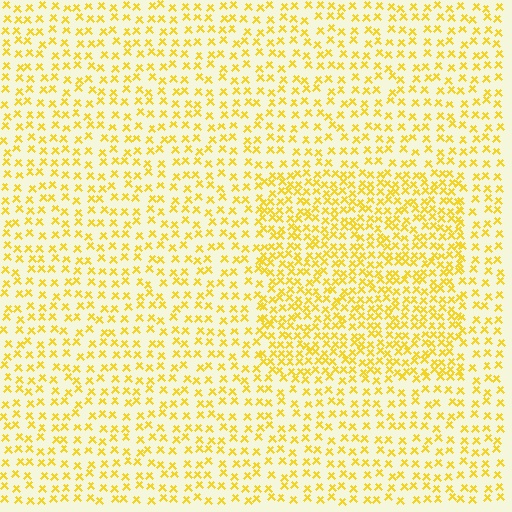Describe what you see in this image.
The image contains small yellow elements arranged at two different densities. A rectangle-shaped region is visible where the elements are more densely packed than the surrounding area.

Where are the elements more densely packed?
The elements are more densely packed inside the rectangle boundary.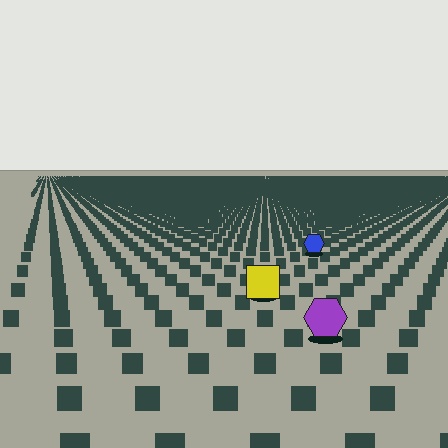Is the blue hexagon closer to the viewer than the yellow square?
No. The yellow square is closer — you can tell from the texture gradient: the ground texture is coarser near it.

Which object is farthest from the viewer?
The blue hexagon is farthest from the viewer. It appears smaller and the ground texture around it is denser.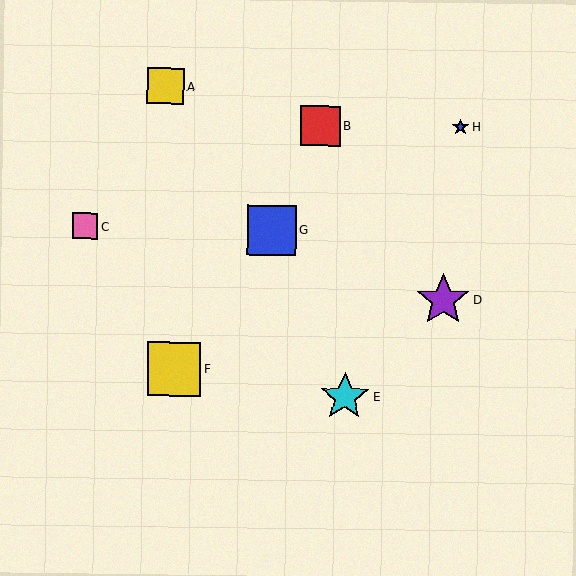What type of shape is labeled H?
Shape H is a blue star.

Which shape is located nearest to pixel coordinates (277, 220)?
The blue square (labeled G) at (272, 230) is nearest to that location.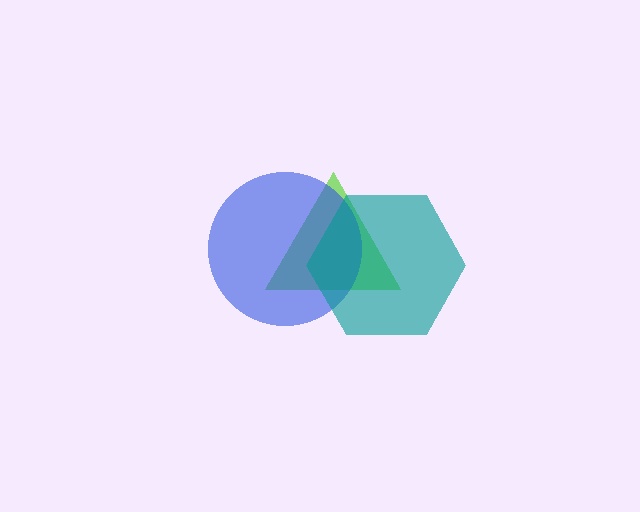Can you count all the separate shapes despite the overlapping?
Yes, there are 3 separate shapes.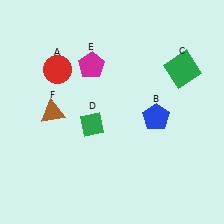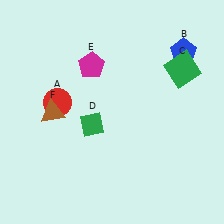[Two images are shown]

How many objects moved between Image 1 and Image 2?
2 objects moved between the two images.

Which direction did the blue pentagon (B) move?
The blue pentagon (B) moved up.